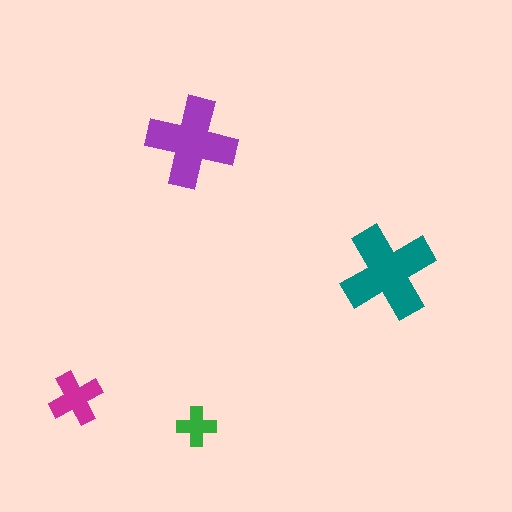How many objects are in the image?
There are 4 objects in the image.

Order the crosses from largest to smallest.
the teal one, the purple one, the magenta one, the green one.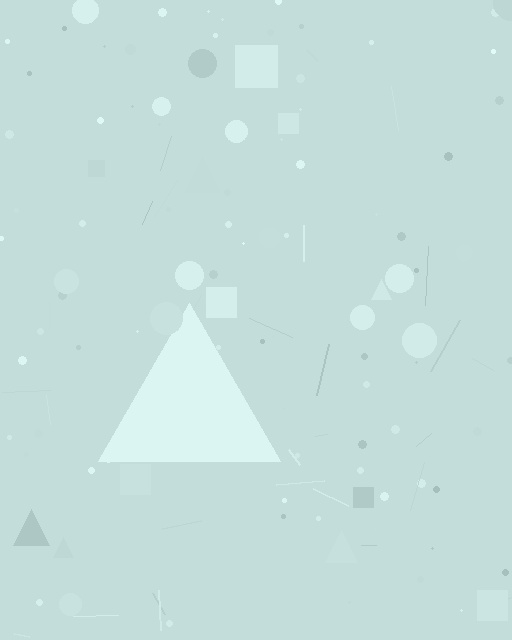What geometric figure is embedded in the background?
A triangle is embedded in the background.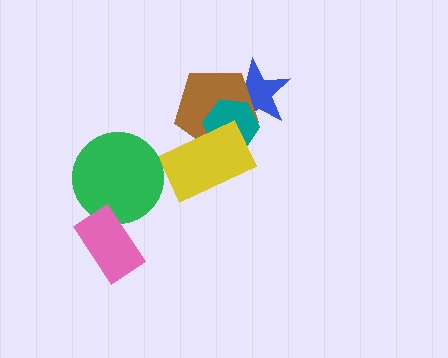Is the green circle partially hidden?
Yes, it is partially covered by another shape.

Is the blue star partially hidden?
Yes, it is partially covered by another shape.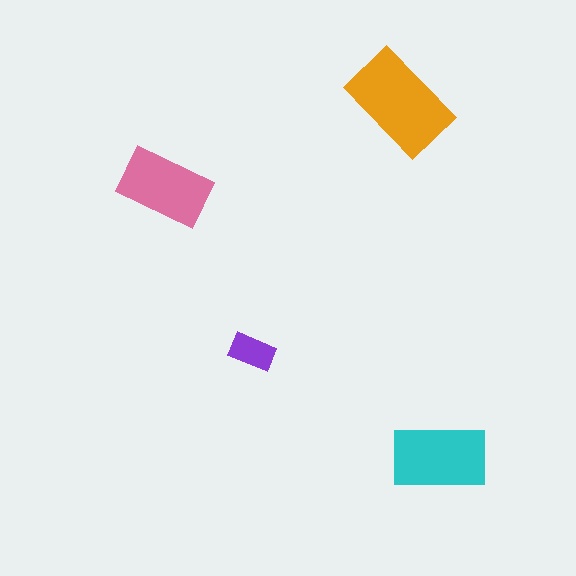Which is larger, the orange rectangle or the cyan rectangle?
The orange one.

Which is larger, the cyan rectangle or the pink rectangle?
The cyan one.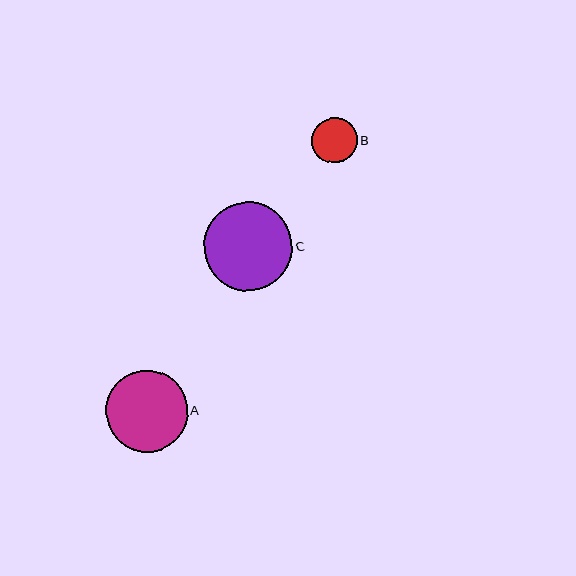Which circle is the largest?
Circle C is the largest with a size of approximately 88 pixels.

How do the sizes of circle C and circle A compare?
Circle C and circle A are approximately the same size.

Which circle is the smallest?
Circle B is the smallest with a size of approximately 45 pixels.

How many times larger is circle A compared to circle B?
Circle A is approximately 1.8 times the size of circle B.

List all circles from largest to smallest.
From largest to smallest: C, A, B.